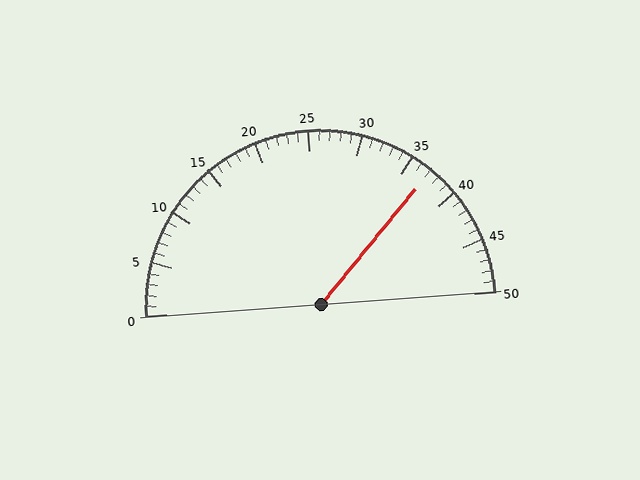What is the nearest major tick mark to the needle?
The nearest major tick mark is 35.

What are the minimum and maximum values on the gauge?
The gauge ranges from 0 to 50.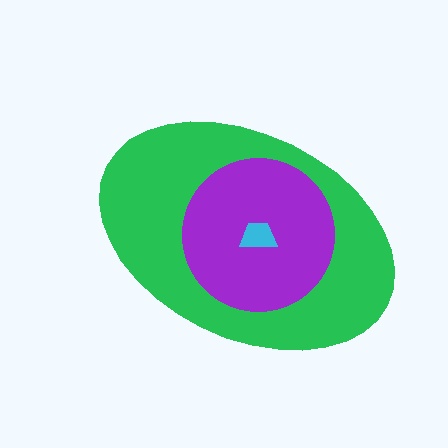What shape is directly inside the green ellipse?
The purple circle.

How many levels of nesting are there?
3.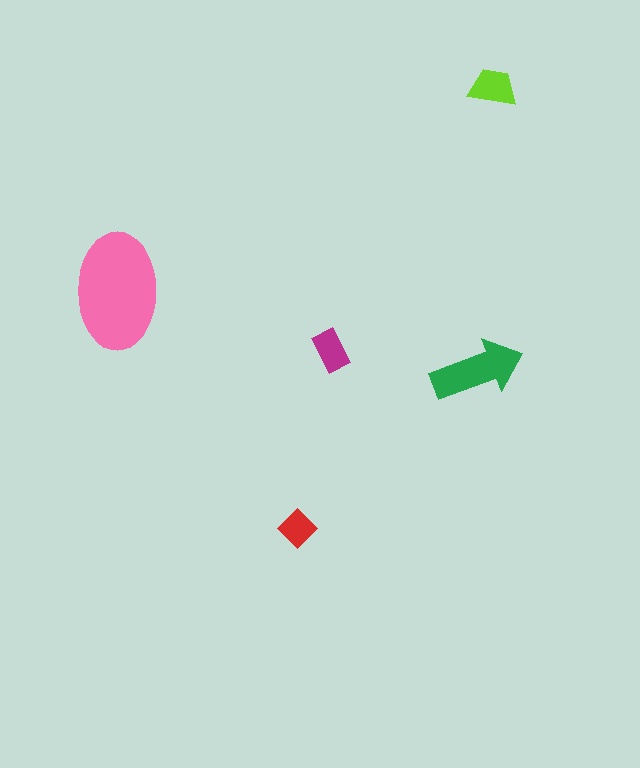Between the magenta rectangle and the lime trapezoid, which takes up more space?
The lime trapezoid.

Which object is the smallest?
The red diamond.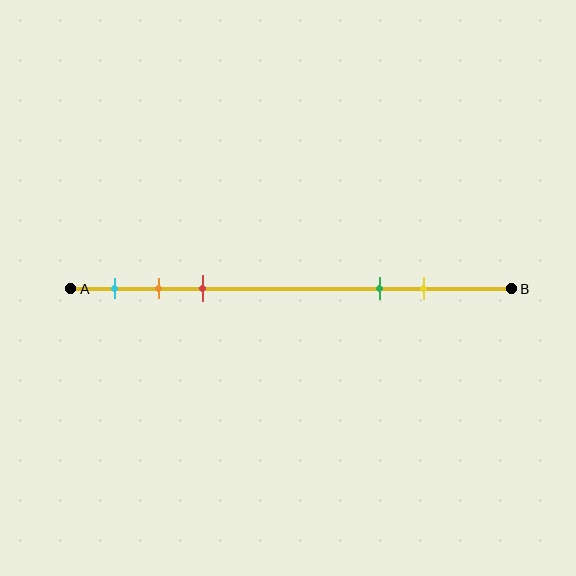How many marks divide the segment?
There are 5 marks dividing the segment.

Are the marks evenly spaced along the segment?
No, the marks are not evenly spaced.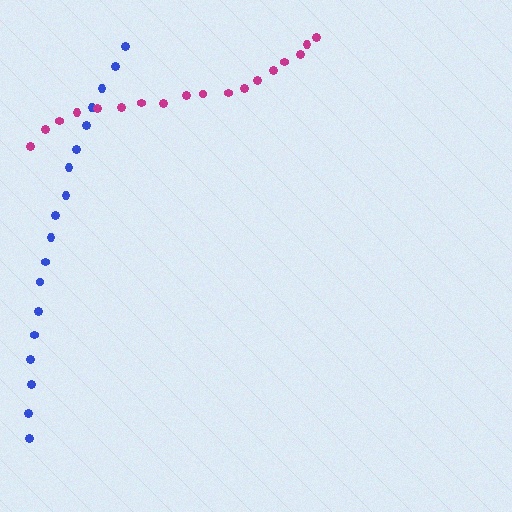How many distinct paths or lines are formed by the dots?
There are 2 distinct paths.